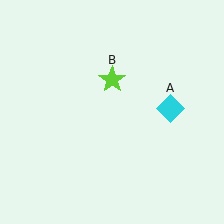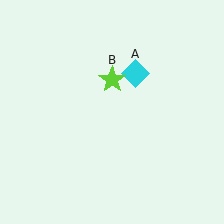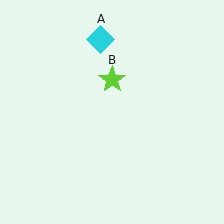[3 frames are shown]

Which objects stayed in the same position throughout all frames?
Lime star (object B) remained stationary.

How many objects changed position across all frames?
1 object changed position: cyan diamond (object A).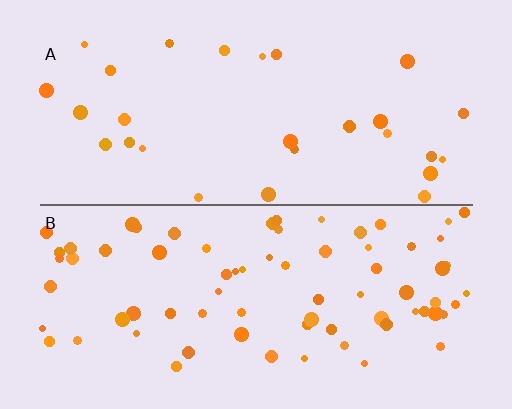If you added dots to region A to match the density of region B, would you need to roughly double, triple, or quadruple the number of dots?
Approximately triple.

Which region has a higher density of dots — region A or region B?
B (the bottom).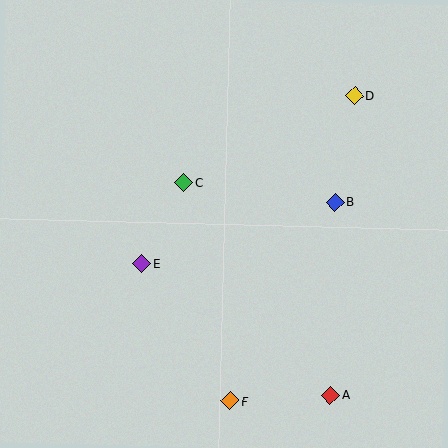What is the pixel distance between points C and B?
The distance between C and B is 153 pixels.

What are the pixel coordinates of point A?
Point A is at (330, 395).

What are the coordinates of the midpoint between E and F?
The midpoint between E and F is at (186, 332).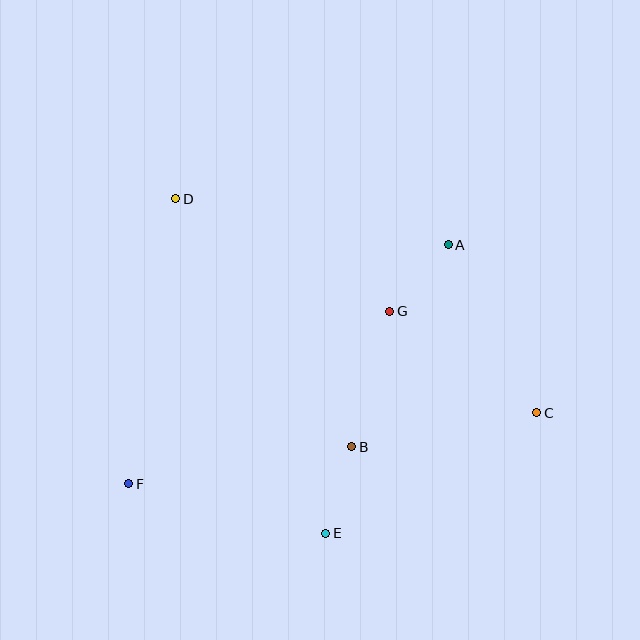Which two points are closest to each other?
Points A and G are closest to each other.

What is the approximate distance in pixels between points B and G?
The distance between B and G is approximately 141 pixels.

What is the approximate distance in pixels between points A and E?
The distance between A and E is approximately 313 pixels.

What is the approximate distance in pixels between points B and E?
The distance between B and E is approximately 90 pixels.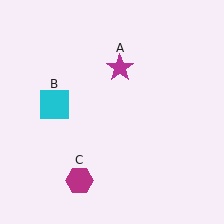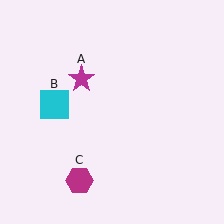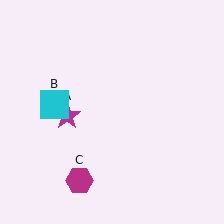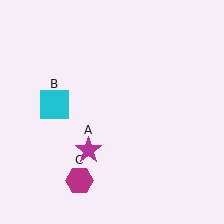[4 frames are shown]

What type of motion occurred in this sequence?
The magenta star (object A) rotated counterclockwise around the center of the scene.